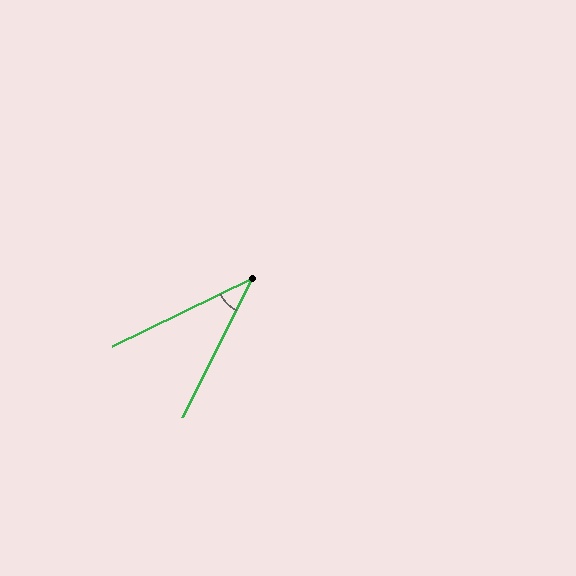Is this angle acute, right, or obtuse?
It is acute.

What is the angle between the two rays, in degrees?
Approximately 38 degrees.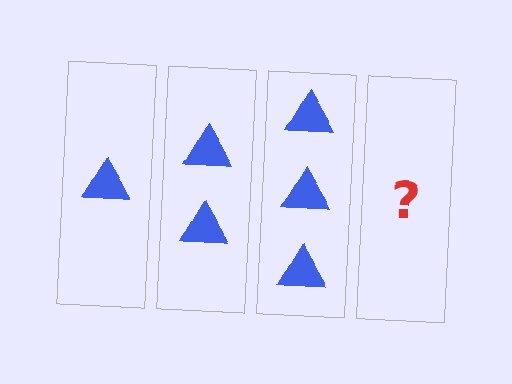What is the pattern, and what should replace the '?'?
The pattern is that each step adds one more triangle. The '?' should be 4 triangles.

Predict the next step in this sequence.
The next step is 4 triangles.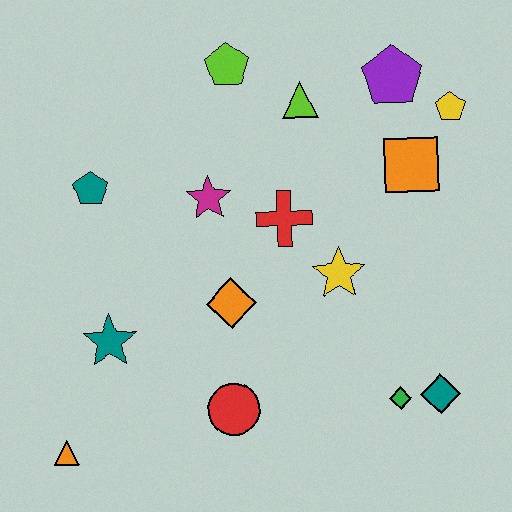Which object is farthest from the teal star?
The yellow pentagon is farthest from the teal star.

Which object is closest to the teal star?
The orange triangle is closest to the teal star.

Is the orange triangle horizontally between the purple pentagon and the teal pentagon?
No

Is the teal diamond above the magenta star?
No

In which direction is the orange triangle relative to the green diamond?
The orange triangle is to the left of the green diamond.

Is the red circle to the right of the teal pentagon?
Yes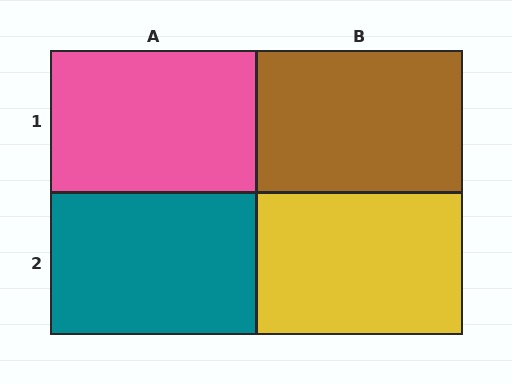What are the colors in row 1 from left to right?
Pink, brown.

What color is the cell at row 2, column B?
Yellow.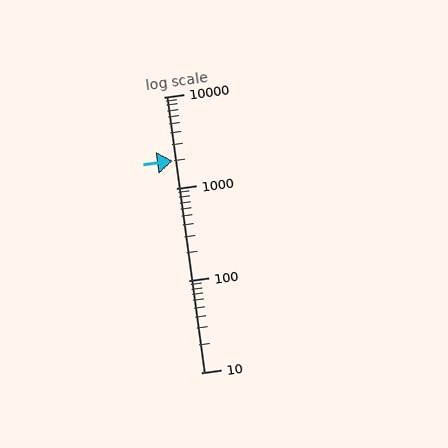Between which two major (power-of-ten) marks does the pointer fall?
The pointer is between 1000 and 10000.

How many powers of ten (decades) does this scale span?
The scale spans 3 decades, from 10 to 10000.